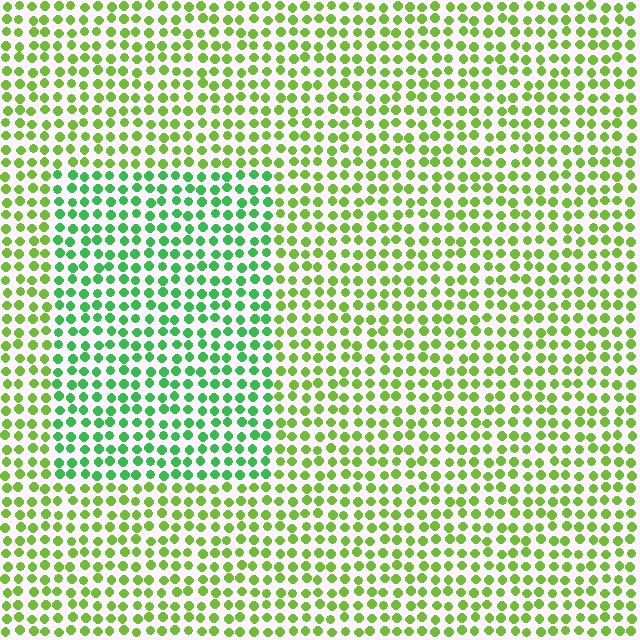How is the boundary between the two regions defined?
The boundary is defined purely by a slight shift in hue (about 37 degrees). Spacing, size, and orientation are identical on both sides.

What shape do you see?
I see a rectangle.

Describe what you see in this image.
The image is filled with small lime elements in a uniform arrangement. A rectangle-shaped region is visible where the elements are tinted to a slightly different hue, forming a subtle color boundary.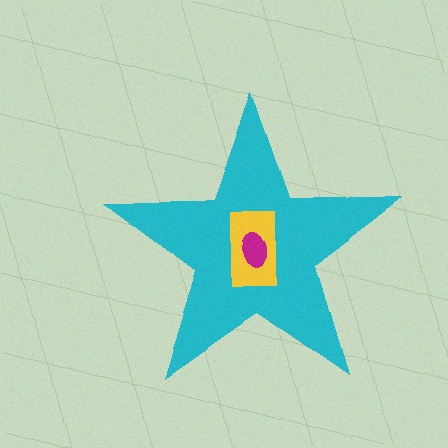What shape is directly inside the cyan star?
The yellow rectangle.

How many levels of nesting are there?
3.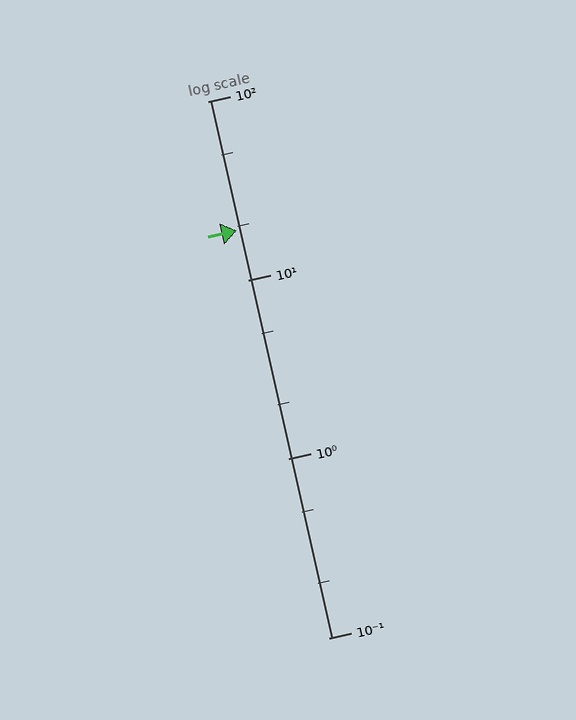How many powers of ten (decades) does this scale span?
The scale spans 3 decades, from 0.1 to 100.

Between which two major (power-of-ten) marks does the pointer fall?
The pointer is between 10 and 100.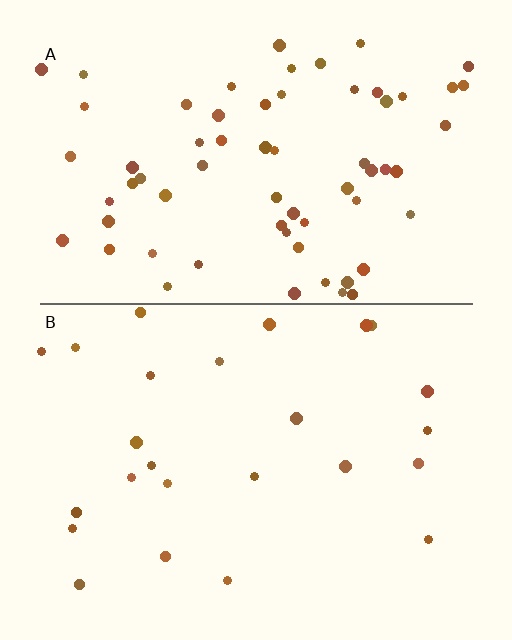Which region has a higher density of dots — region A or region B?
A (the top).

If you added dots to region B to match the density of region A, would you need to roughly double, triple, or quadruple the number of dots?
Approximately triple.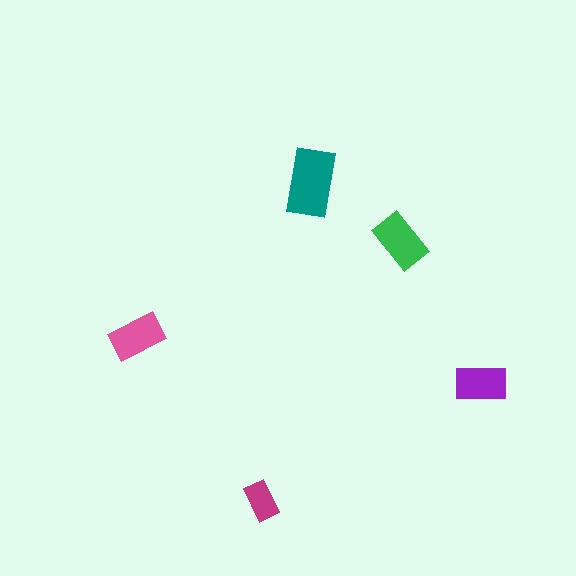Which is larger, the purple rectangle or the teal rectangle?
The teal one.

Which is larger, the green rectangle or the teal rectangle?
The teal one.